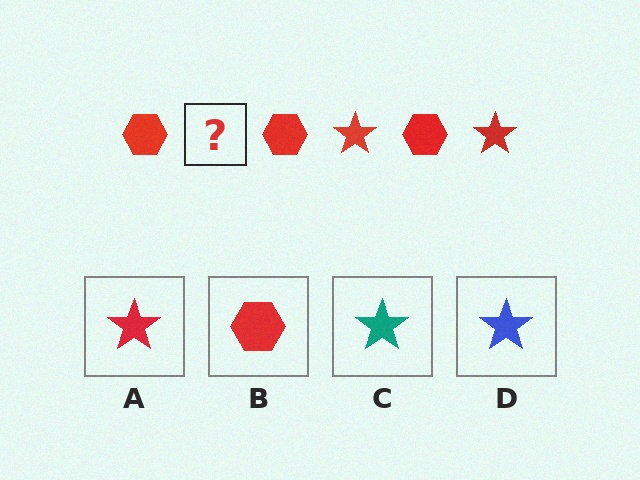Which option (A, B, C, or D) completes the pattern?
A.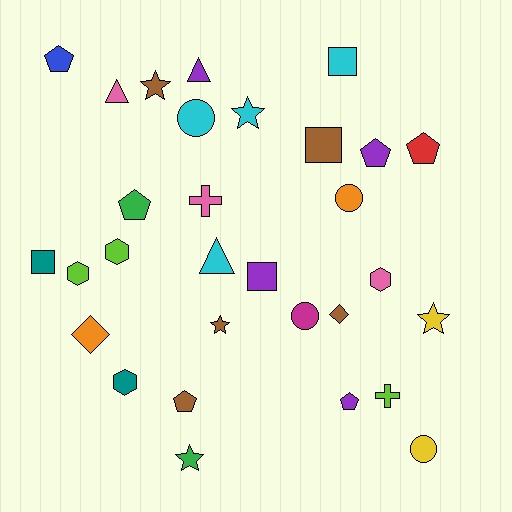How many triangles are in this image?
There are 3 triangles.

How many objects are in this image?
There are 30 objects.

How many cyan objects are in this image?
There are 4 cyan objects.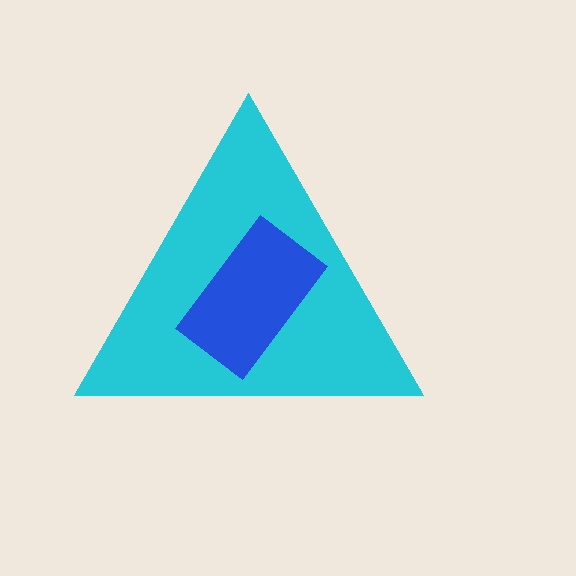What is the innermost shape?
The blue rectangle.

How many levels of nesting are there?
2.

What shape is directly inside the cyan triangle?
The blue rectangle.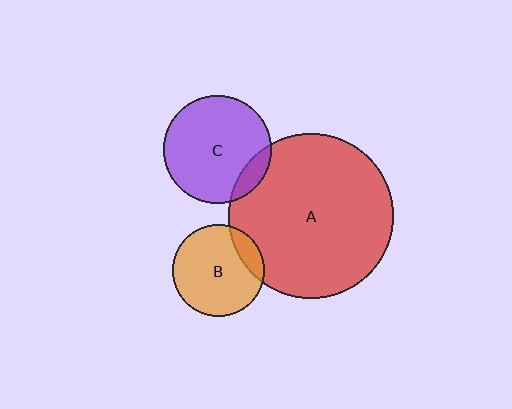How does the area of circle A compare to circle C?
Approximately 2.3 times.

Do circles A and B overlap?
Yes.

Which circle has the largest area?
Circle A (red).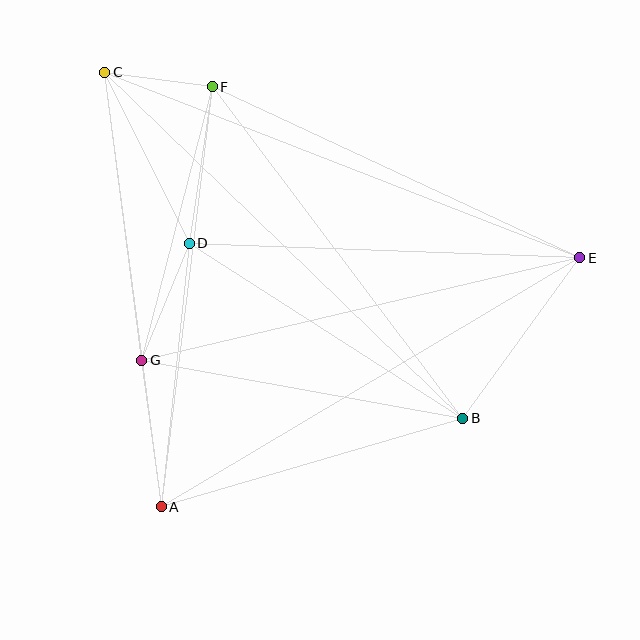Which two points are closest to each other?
Points C and F are closest to each other.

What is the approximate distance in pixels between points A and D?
The distance between A and D is approximately 265 pixels.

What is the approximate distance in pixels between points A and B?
The distance between A and B is approximately 314 pixels.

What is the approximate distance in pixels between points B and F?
The distance between B and F is approximately 415 pixels.